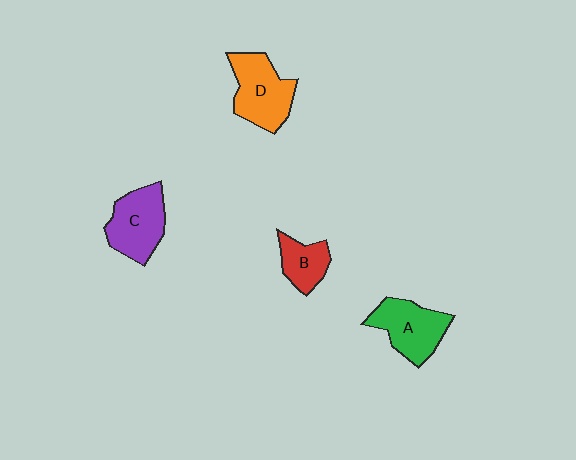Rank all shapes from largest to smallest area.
From largest to smallest: D (orange), C (purple), A (green), B (red).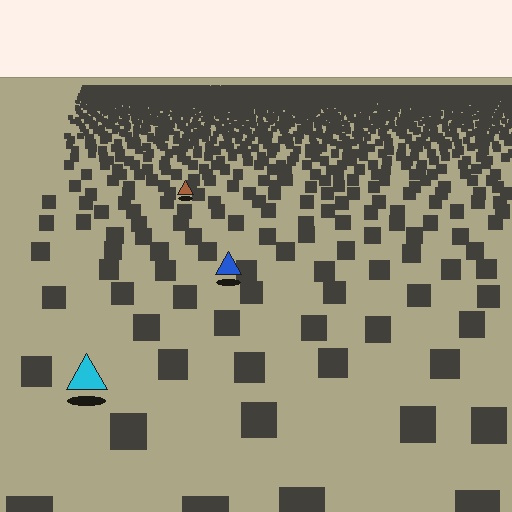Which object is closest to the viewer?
The cyan triangle is closest. The texture marks near it are larger and more spread out.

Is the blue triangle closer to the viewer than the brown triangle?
Yes. The blue triangle is closer — you can tell from the texture gradient: the ground texture is coarser near it.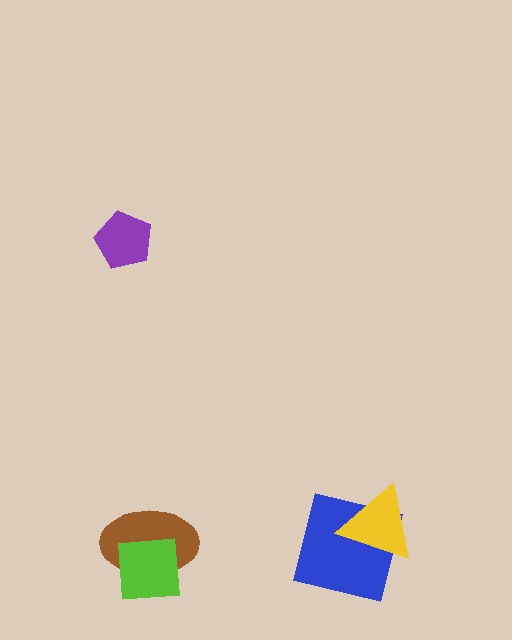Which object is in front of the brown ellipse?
The lime square is in front of the brown ellipse.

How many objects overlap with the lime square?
1 object overlaps with the lime square.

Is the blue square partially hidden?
Yes, it is partially covered by another shape.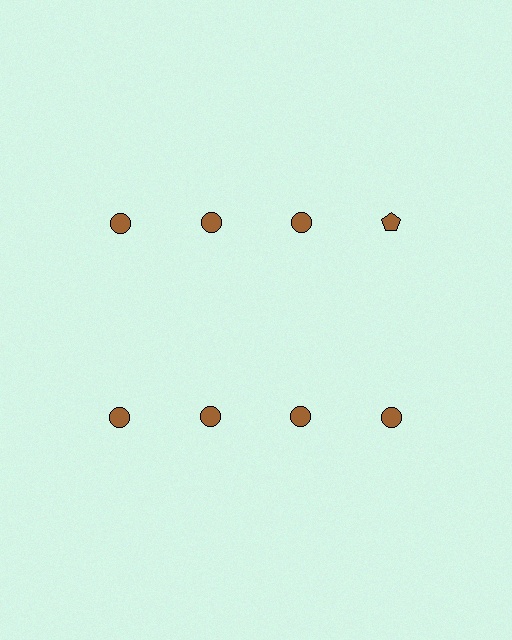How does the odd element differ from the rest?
It has a different shape: pentagon instead of circle.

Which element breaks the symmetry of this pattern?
The brown pentagon in the top row, second from right column breaks the symmetry. All other shapes are brown circles.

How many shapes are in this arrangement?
There are 8 shapes arranged in a grid pattern.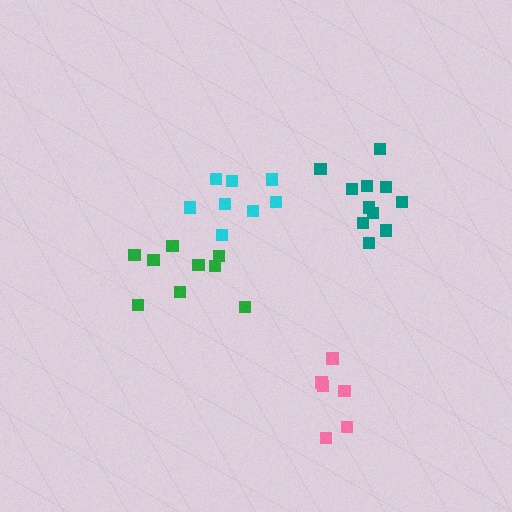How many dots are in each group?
Group 1: 8 dots, Group 2: 11 dots, Group 3: 9 dots, Group 4: 6 dots (34 total).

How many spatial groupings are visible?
There are 4 spatial groupings.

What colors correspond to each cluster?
The clusters are colored: cyan, teal, green, pink.